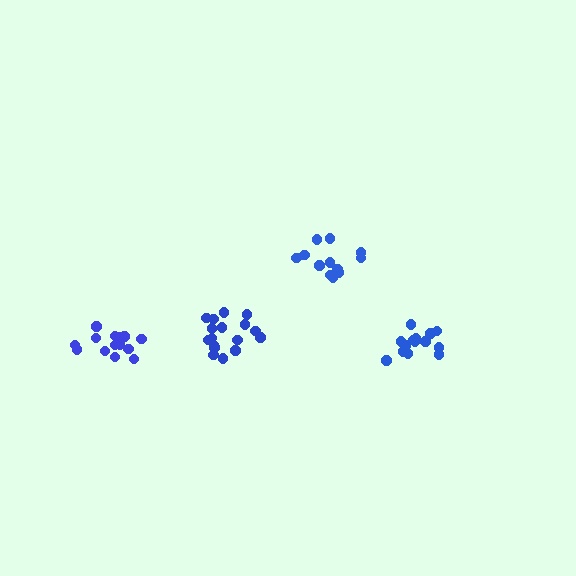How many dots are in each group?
Group 1: 12 dots, Group 2: 17 dots, Group 3: 14 dots, Group 4: 15 dots (58 total).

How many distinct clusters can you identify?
There are 4 distinct clusters.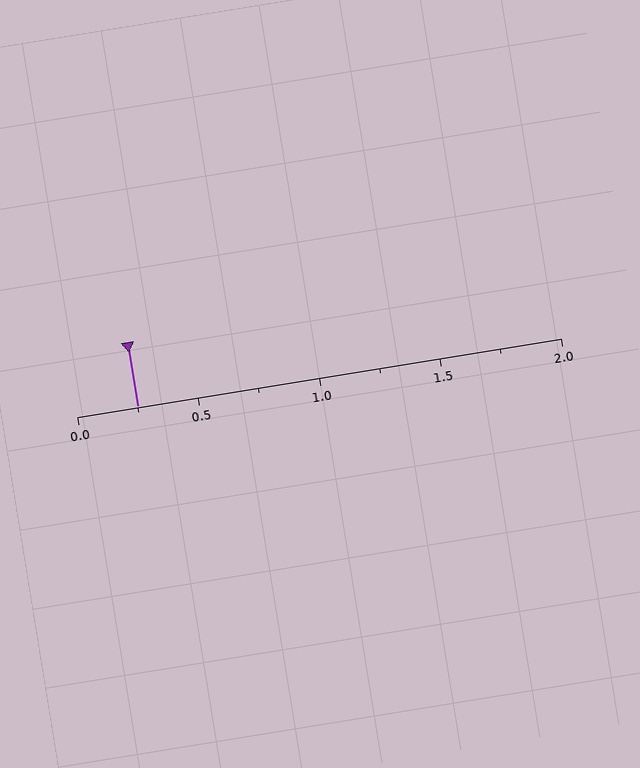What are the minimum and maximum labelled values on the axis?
The axis runs from 0.0 to 2.0.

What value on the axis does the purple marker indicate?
The marker indicates approximately 0.25.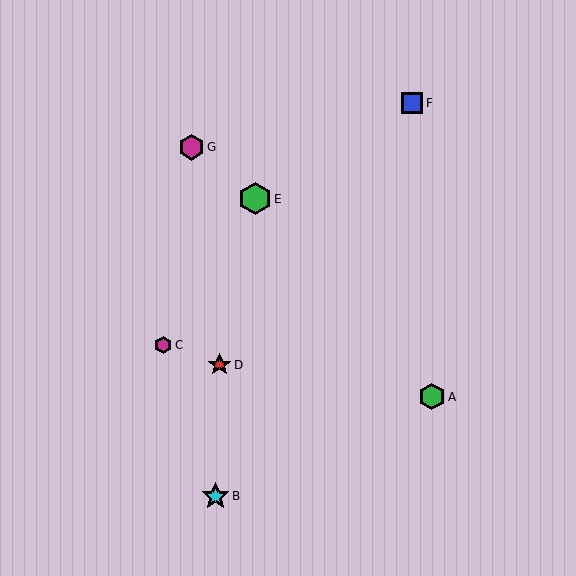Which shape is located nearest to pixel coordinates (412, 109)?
The blue square (labeled F) at (412, 103) is nearest to that location.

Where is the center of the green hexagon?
The center of the green hexagon is at (432, 397).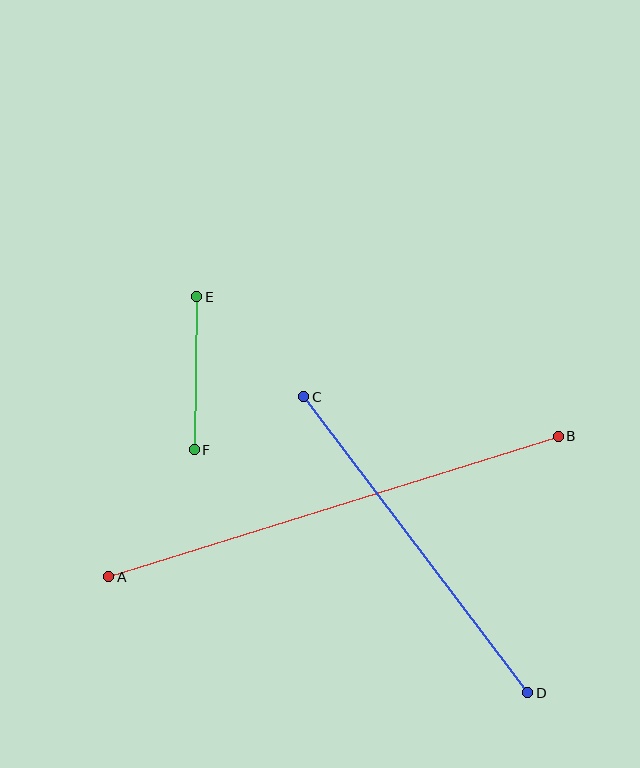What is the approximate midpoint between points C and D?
The midpoint is at approximately (416, 545) pixels.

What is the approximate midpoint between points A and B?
The midpoint is at approximately (334, 507) pixels.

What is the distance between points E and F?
The distance is approximately 153 pixels.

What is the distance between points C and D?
The distance is approximately 371 pixels.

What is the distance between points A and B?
The distance is approximately 471 pixels.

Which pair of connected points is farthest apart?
Points A and B are farthest apart.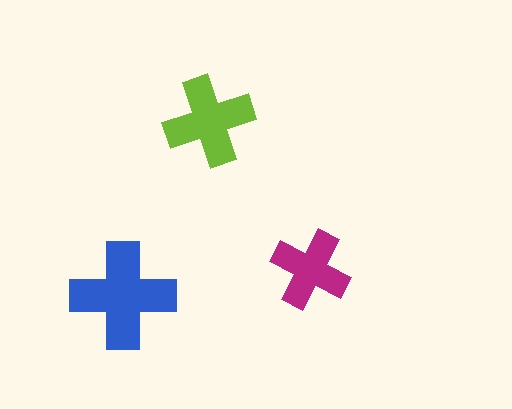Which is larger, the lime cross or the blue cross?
The blue one.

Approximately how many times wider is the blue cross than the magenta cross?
About 1.5 times wider.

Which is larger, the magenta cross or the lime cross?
The lime one.